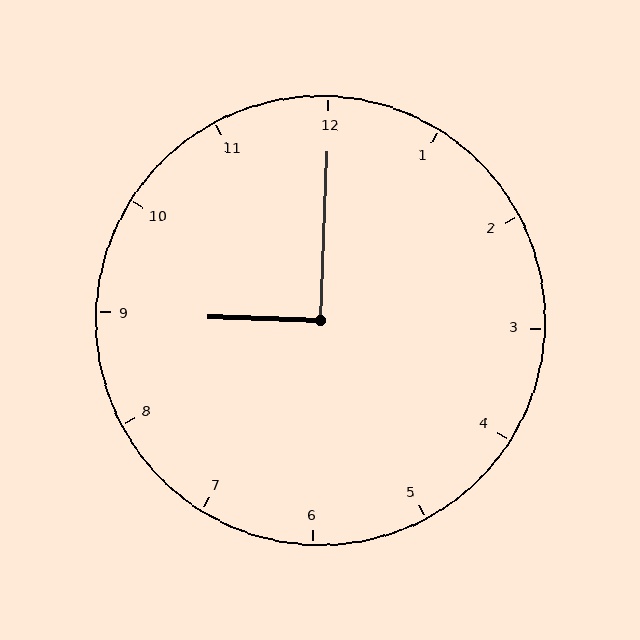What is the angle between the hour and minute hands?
Approximately 90 degrees.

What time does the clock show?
9:00.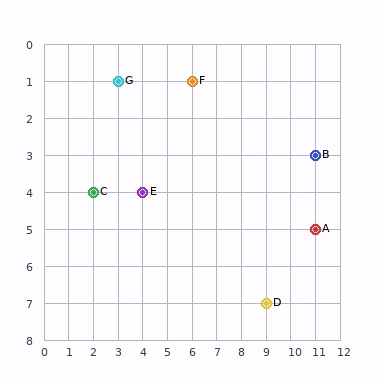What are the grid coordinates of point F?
Point F is at grid coordinates (6, 1).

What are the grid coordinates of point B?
Point B is at grid coordinates (11, 3).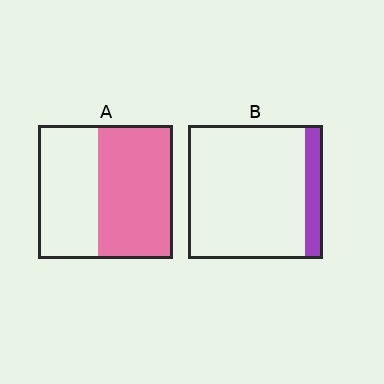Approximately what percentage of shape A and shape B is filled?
A is approximately 55% and B is approximately 15%.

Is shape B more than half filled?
No.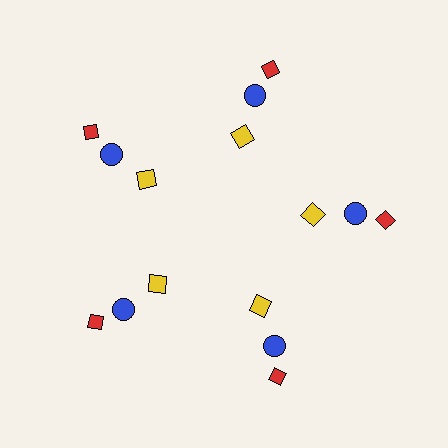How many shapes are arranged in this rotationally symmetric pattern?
There are 15 shapes, arranged in 5 groups of 3.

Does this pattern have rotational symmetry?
Yes, this pattern has 5-fold rotational symmetry. It looks the same after rotating 72 degrees around the center.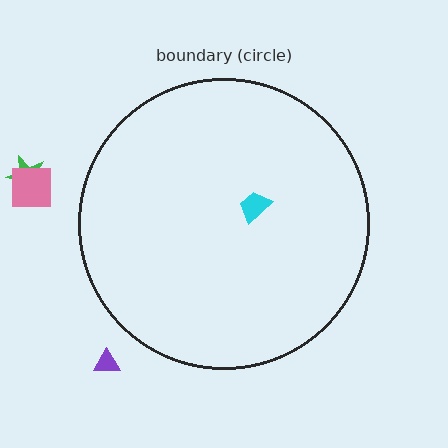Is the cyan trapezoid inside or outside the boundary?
Inside.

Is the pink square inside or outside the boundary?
Outside.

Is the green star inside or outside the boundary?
Outside.